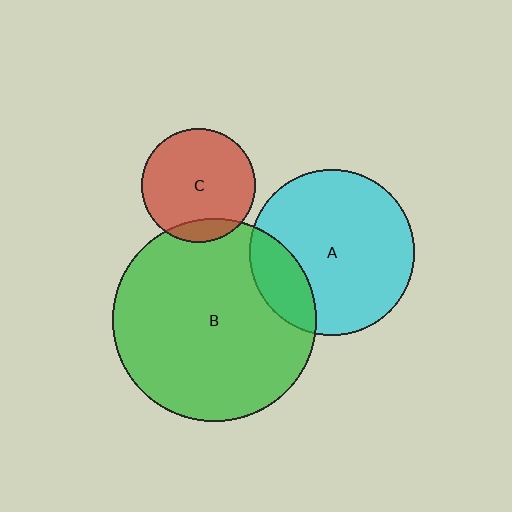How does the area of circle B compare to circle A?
Approximately 1.5 times.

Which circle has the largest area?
Circle B (green).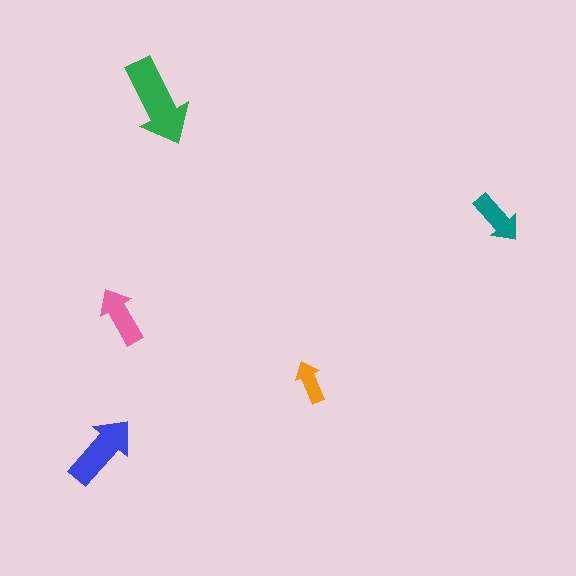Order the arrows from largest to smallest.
the green one, the blue one, the pink one, the teal one, the orange one.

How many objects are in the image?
There are 5 objects in the image.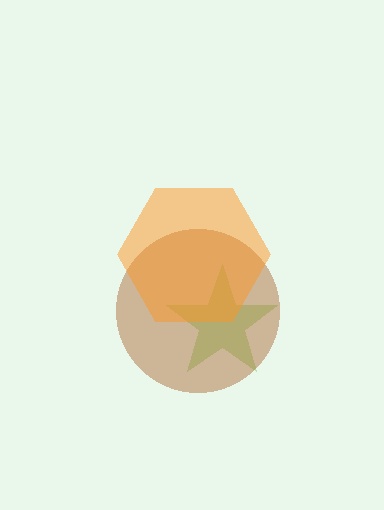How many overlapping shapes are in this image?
There are 3 overlapping shapes in the image.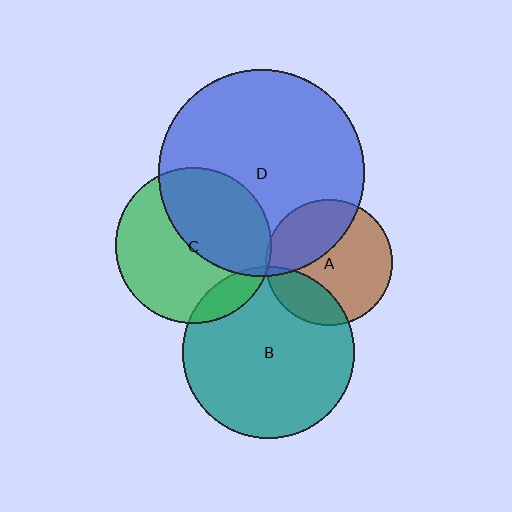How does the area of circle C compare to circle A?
Approximately 1.5 times.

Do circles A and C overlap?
Yes.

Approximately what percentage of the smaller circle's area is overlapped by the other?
Approximately 5%.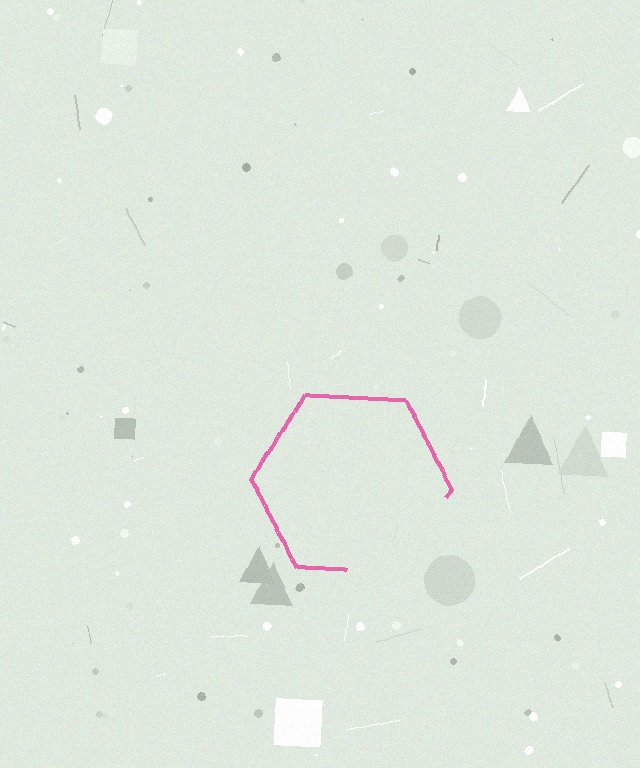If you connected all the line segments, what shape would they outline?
They would outline a hexagon.